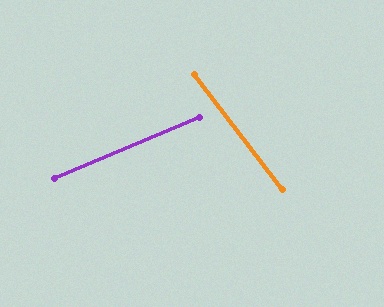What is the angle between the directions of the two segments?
Approximately 75 degrees.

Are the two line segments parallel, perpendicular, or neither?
Neither parallel nor perpendicular — they differ by about 75°.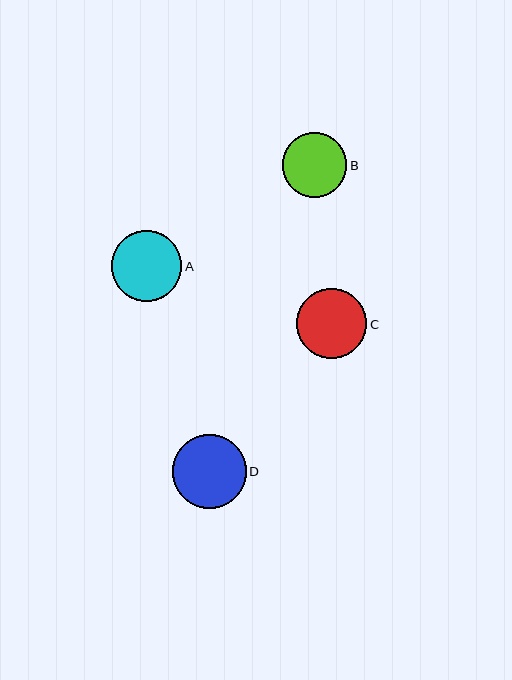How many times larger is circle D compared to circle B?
Circle D is approximately 1.1 times the size of circle B.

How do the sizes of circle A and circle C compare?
Circle A and circle C are approximately the same size.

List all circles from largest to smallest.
From largest to smallest: D, A, C, B.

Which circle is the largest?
Circle D is the largest with a size of approximately 74 pixels.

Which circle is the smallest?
Circle B is the smallest with a size of approximately 65 pixels.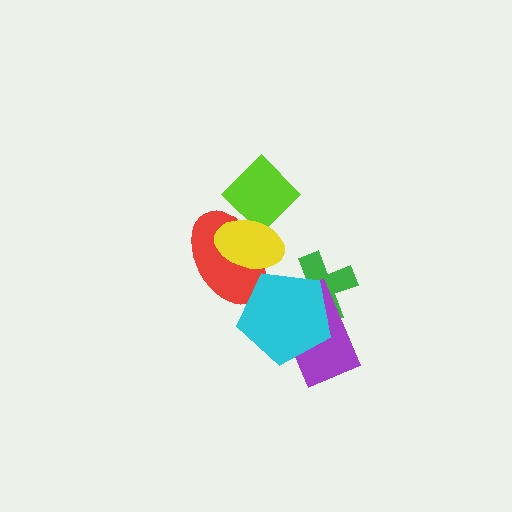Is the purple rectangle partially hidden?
Yes, it is partially covered by another shape.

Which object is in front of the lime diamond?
The yellow ellipse is in front of the lime diamond.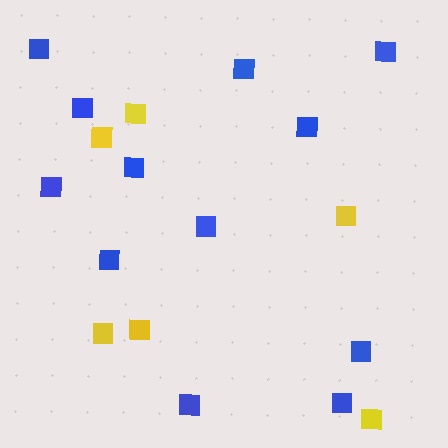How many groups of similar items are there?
There are 2 groups: one group of blue squares (12) and one group of yellow squares (6).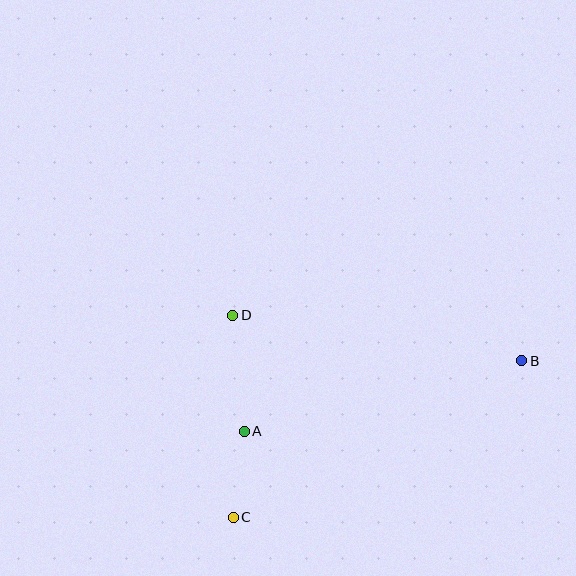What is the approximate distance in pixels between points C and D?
The distance between C and D is approximately 202 pixels.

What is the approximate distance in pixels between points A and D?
The distance between A and D is approximately 117 pixels.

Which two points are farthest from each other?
Points B and C are farthest from each other.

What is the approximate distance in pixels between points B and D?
The distance between B and D is approximately 293 pixels.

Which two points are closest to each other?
Points A and C are closest to each other.